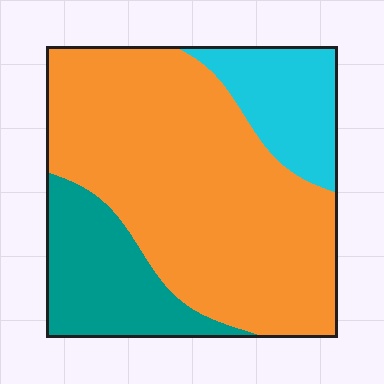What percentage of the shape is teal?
Teal covers about 20% of the shape.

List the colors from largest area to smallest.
From largest to smallest: orange, teal, cyan.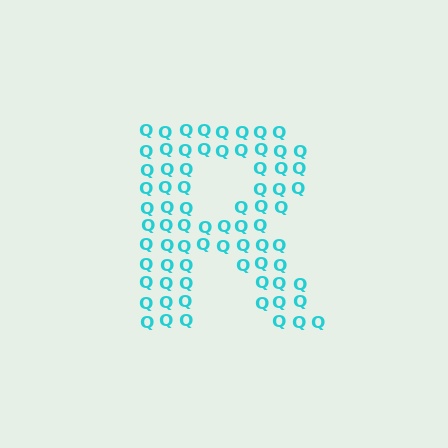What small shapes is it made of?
It is made of small letter Q's.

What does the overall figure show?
The overall figure shows the letter R.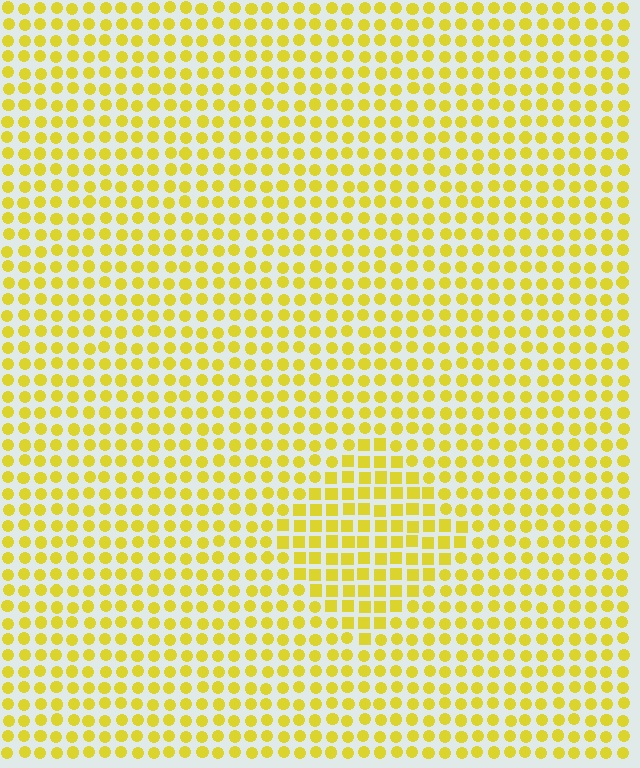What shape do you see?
I see a diamond.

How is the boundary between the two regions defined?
The boundary is defined by a change in element shape: squares inside vs. circles outside. All elements share the same color and spacing.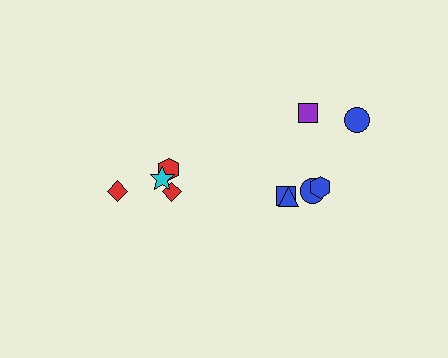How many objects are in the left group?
There are 4 objects.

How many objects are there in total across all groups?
There are 10 objects.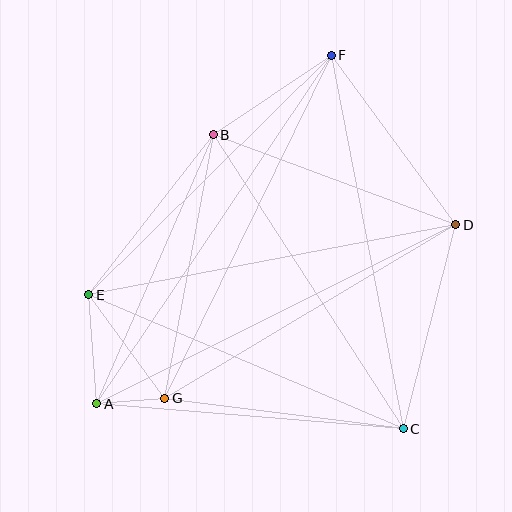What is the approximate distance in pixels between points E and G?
The distance between E and G is approximately 128 pixels.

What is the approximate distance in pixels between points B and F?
The distance between B and F is approximately 143 pixels.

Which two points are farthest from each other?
Points A and F are farthest from each other.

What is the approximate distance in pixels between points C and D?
The distance between C and D is approximately 211 pixels.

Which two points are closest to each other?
Points A and G are closest to each other.